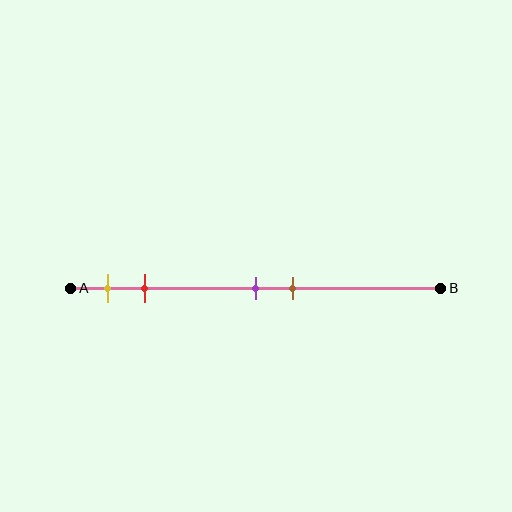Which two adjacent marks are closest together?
The purple and brown marks are the closest adjacent pair.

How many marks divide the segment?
There are 4 marks dividing the segment.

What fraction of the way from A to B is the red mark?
The red mark is approximately 20% (0.2) of the way from A to B.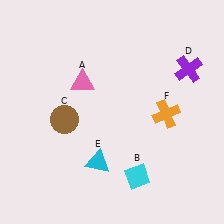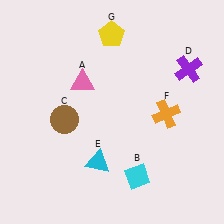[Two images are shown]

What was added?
A yellow pentagon (G) was added in Image 2.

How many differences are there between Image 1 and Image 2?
There is 1 difference between the two images.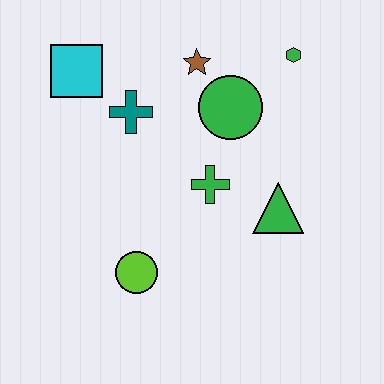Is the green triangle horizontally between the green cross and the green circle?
No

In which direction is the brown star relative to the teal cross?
The brown star is to the right of the teal cross.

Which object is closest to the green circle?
The brown star is closest to the green circle.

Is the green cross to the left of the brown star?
No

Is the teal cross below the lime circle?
No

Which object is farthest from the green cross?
The cyan square is farthest from the green cross.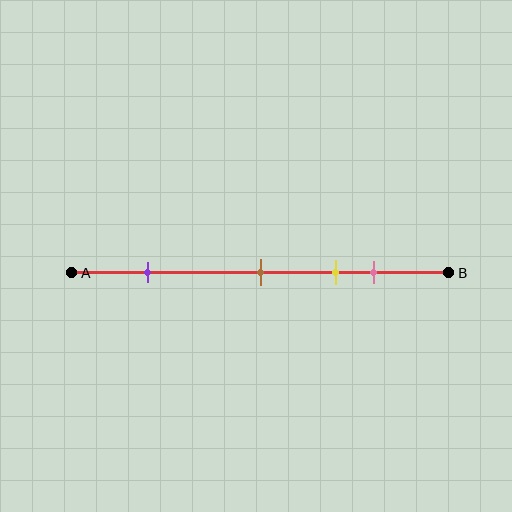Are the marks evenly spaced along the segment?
No, the marks are not evenly spaced.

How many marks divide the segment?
There are 4 marks dividing the segment.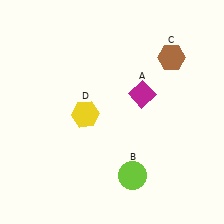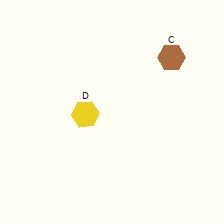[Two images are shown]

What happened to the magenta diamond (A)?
The magenta diamond (A) was removed in Image 2. It was in the top-right area of Image 1.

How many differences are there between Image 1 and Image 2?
There are 2 differences between the two images.